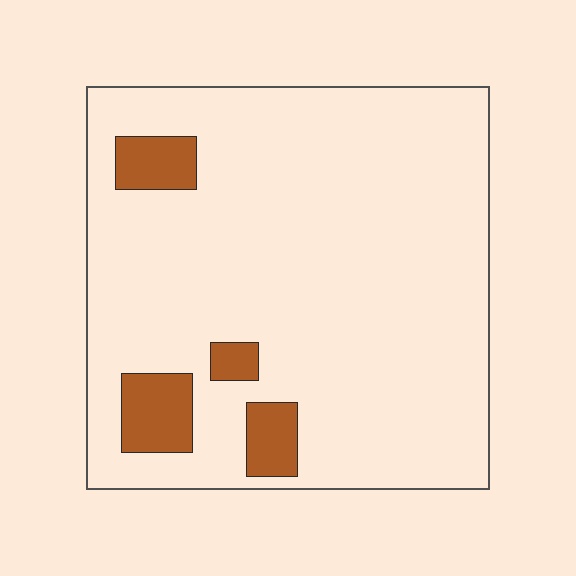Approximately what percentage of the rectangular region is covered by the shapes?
Approximately 10%.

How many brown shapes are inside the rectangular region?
4.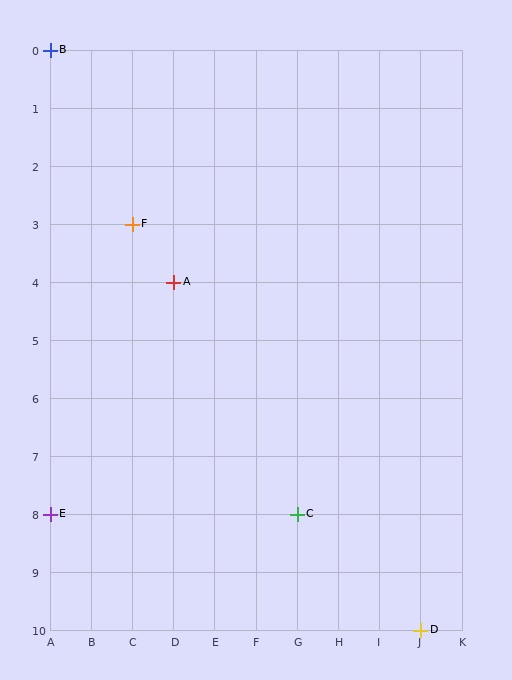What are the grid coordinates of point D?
Point D is at grid coordinates (J, 10).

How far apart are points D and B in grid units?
Points D and B are 9 columns and 10 rows apart (about 13.5 grid units diagonally).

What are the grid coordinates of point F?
Point F is at grid coordinates (C, 3).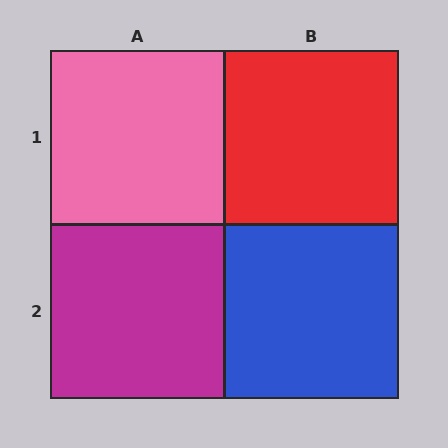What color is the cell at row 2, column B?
Blue.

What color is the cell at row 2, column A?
Magenta.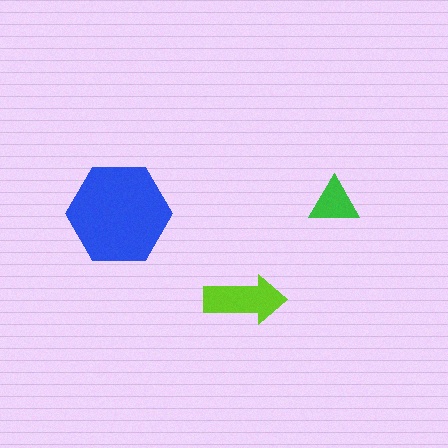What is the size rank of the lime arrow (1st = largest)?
2nd.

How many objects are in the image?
There are 3 objects in the image.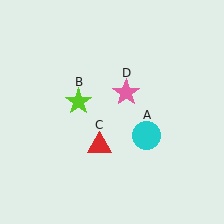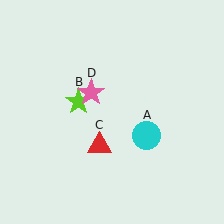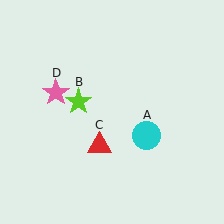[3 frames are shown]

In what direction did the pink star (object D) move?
The pink star (object D) moved left.